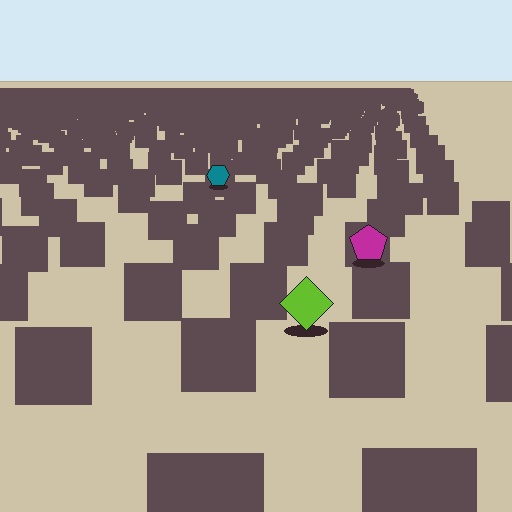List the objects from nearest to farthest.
From nearest to farthest: the lime diamond, the magenta pentagon, the teal hexagon.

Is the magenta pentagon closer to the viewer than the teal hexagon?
Yes. The magenta pentagon is closer — you can tell from the texture gradient: the ground texture is coarser near it.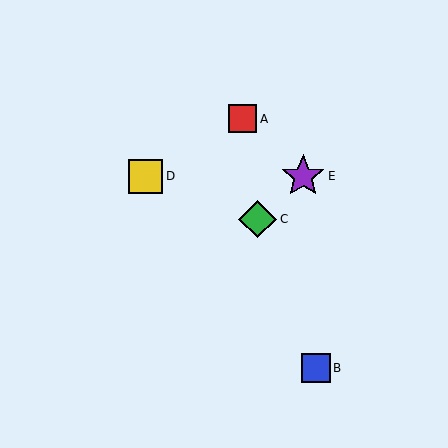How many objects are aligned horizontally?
2 objects (D, E) are aligned horizontally.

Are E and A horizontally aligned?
No, E is at y≈176 and A is at y≈119.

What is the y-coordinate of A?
Object A is at y≈119.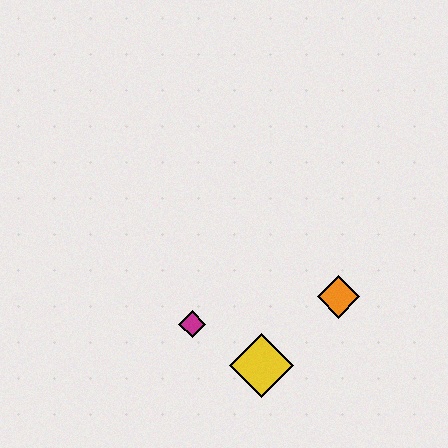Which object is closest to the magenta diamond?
The yellow diamond is closest to the magenta diamond.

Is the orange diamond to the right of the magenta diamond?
Yes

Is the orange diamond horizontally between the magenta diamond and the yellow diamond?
No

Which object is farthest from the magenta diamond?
The orange diamond is farthest from the magenta diamond.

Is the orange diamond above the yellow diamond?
Yes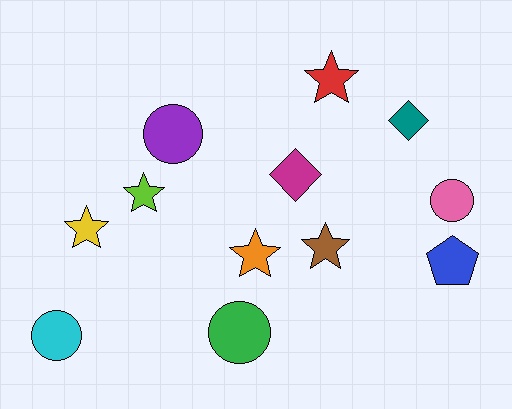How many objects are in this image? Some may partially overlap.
There are 12 objects.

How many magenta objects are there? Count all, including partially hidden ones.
There is 1 magenta object.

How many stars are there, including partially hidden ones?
There are 5 stars.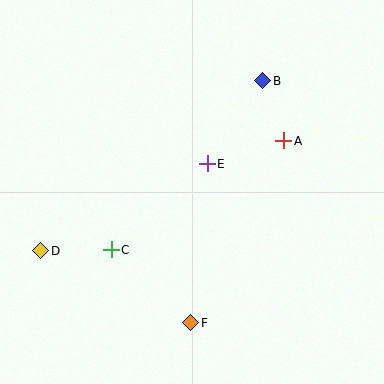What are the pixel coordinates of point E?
Point E is at (207, 164).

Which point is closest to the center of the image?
Point E at (207, 164) is closest to the center.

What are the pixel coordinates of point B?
Point B is at (263, 81).